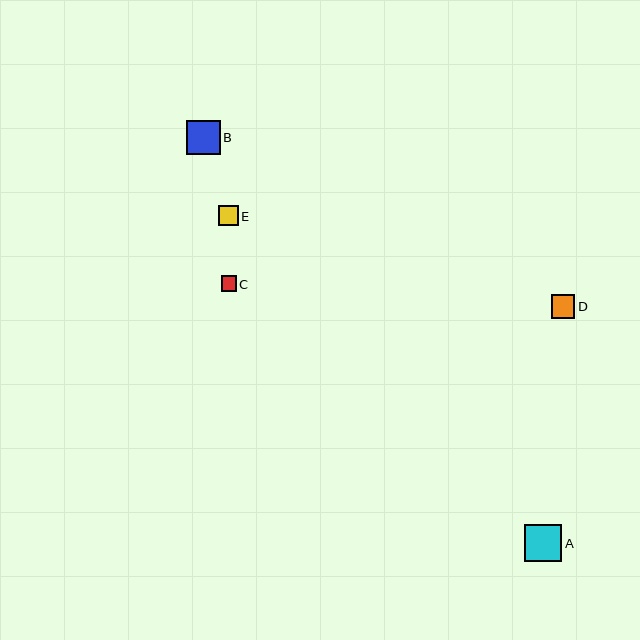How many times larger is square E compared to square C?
Square E is approximately 1.3 times the size of square C.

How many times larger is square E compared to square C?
Square E is approximately 1.3 times the size of square C.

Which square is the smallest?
Square C is the smallest with a size of approximately 15 pixels.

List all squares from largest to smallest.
From largest to smallest: A, B, D, E, C.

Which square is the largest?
Square A is the largest with a size of approximately 37 pixels.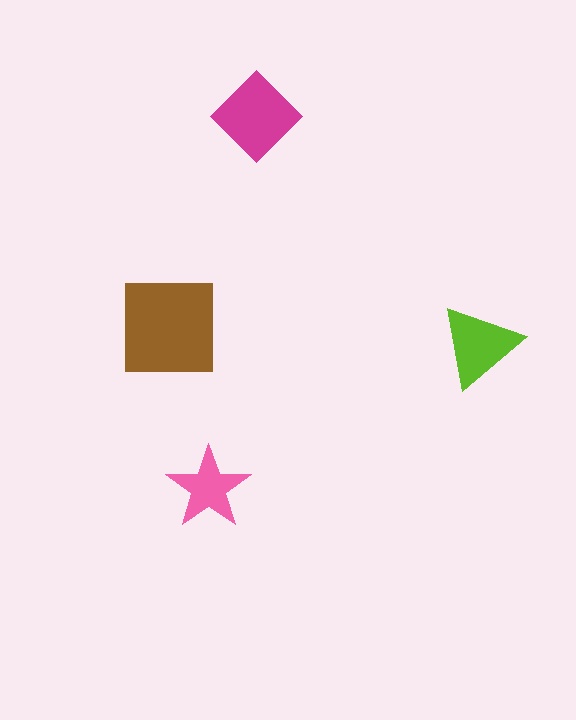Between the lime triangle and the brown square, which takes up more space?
The brown square.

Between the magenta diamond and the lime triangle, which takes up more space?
The magenta diamond.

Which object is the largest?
The brown square.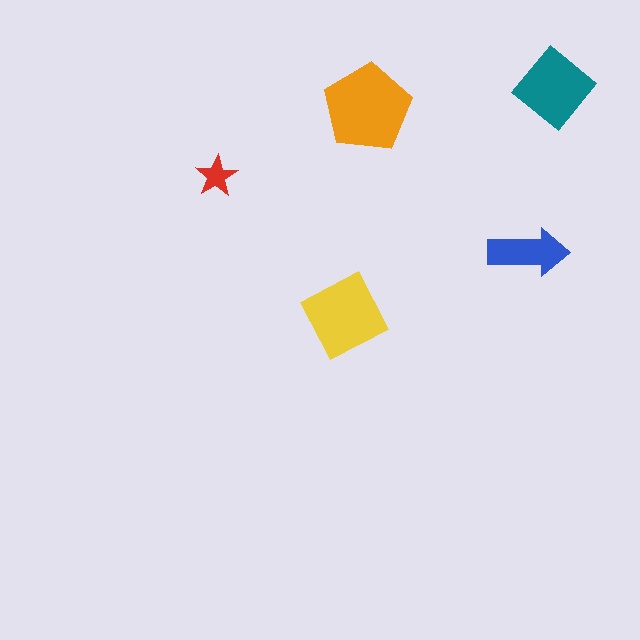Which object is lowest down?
The yellow diamond is bottommost.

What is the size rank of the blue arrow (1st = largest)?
4th.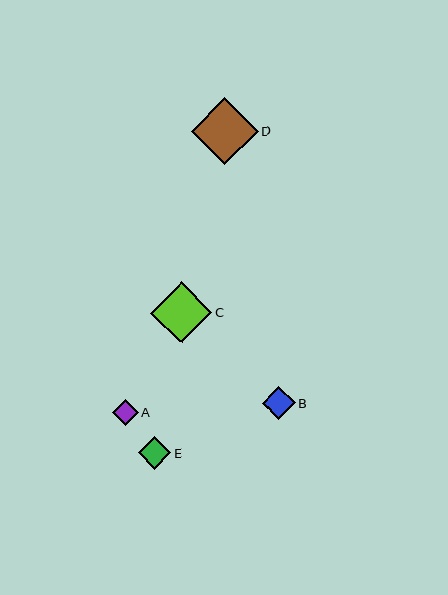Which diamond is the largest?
Diamond D is the largest with a size of approximately 67 pixels.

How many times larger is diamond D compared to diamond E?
Diamond D is approximately 2.1 times the size of diamond E.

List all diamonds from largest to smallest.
From largest to smallest: D, C, B, E, A.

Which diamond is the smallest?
Diamond A is the smallest with a size of approximately 25 pixels.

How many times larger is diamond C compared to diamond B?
Diamond C is approximately 1.8 times the size of diamond B.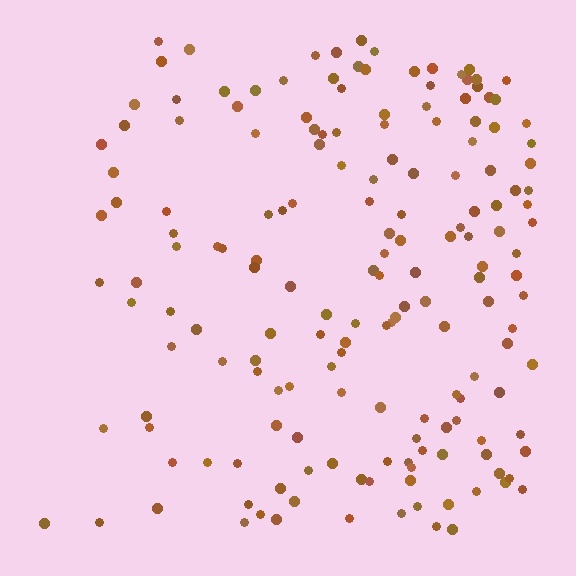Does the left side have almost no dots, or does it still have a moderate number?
Still a moderate number, just noticeably fewer than the right.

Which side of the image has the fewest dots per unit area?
The left.